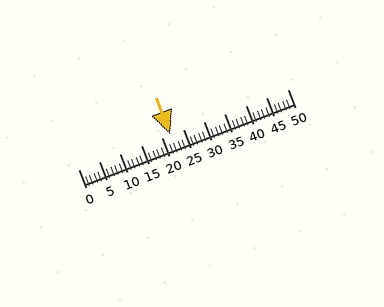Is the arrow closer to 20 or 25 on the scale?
The arrow is closer to 20.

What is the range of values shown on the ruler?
The ruler shows values from 0 to 50.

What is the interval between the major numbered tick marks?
The major tick marks are spaced 5 units apart.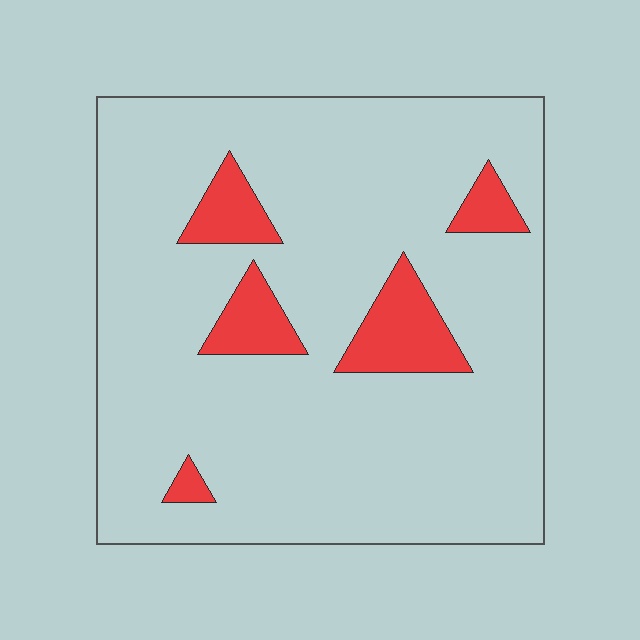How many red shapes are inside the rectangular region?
5.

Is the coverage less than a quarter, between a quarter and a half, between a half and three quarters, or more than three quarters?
Less than a quarter.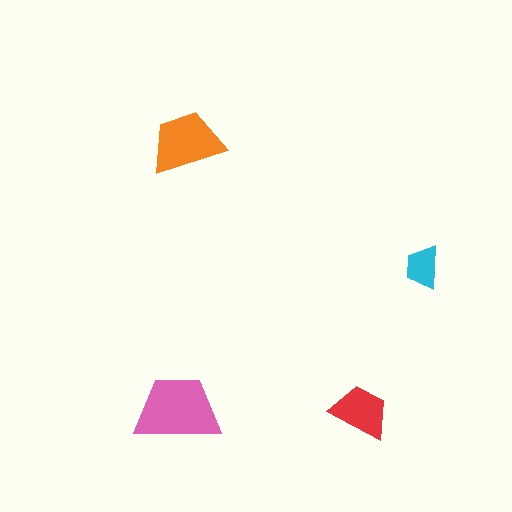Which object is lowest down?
The red trapezoid is bottommost.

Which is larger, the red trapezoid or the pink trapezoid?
The pink one.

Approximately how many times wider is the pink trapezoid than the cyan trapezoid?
About 2 times wider.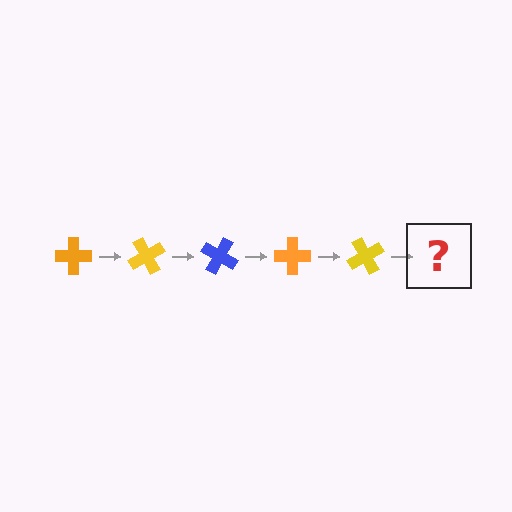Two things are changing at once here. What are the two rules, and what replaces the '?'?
The two rules are that it rotates 60 degrees each step and the color cycles through orange, yellow, and blue. The '?' should be a blue cross, rotated 300 degrees from the start.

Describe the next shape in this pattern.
It should be a blue cross, rotated 300 degrees from the start.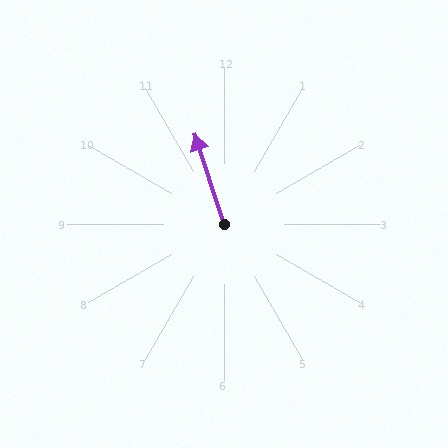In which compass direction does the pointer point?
North.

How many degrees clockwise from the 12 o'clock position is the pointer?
Approximately 342 degrees.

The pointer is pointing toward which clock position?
Roughly 11 o'clock.